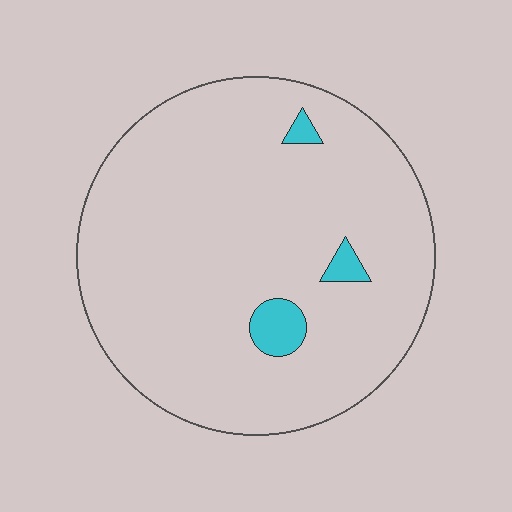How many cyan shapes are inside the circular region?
3.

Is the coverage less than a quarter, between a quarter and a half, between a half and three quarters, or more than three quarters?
Less than a quarter.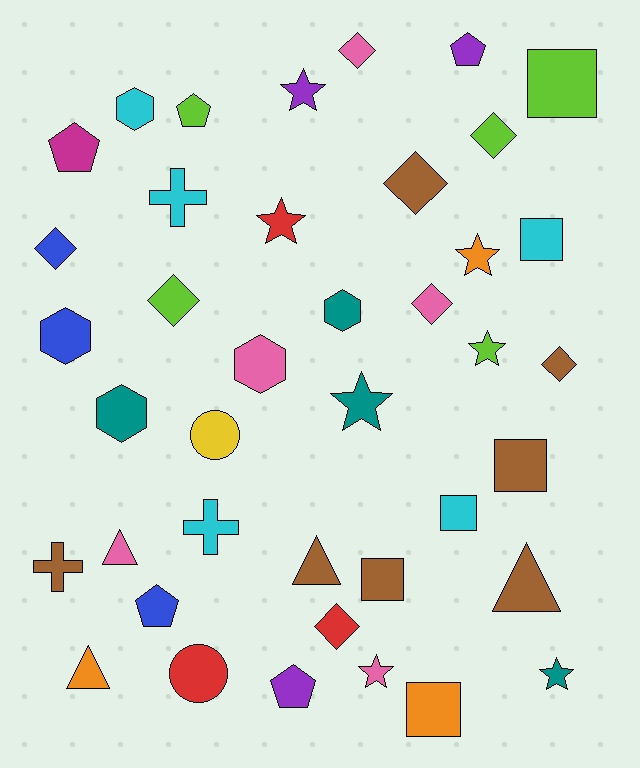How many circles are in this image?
There are 2 circles.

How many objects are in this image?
There are 40 objects.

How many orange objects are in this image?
There are 3 orange objects.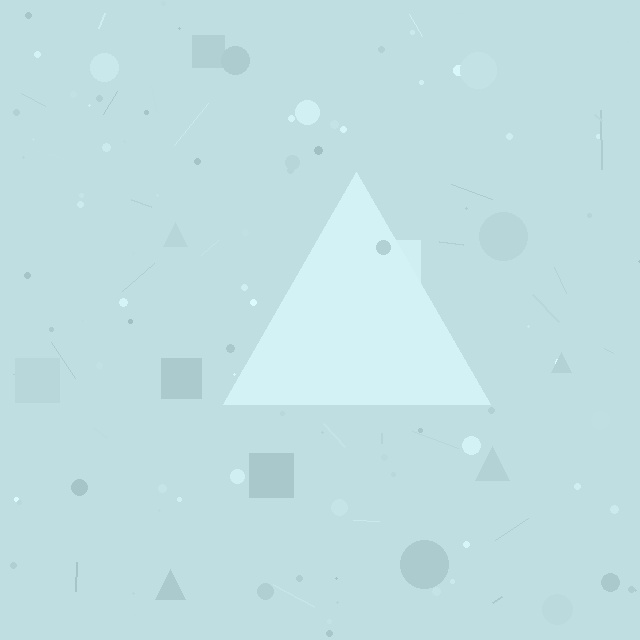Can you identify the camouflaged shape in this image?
The camouflaged shape is a triangle.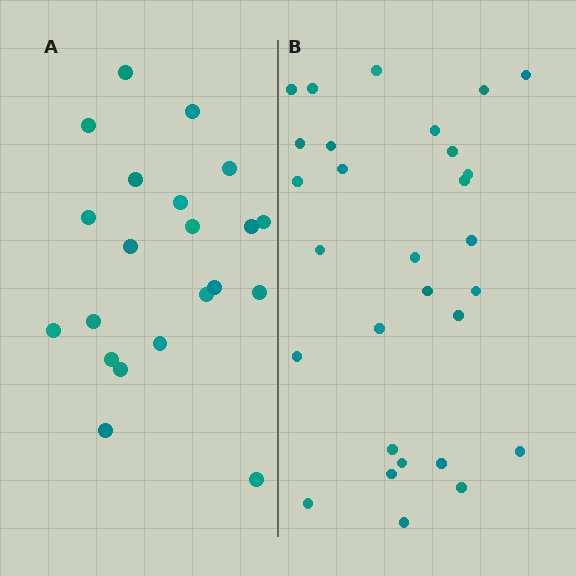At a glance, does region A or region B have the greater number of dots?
Region B (the right region) has more dots.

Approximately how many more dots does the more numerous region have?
Region B has roughly 8 or so more dots than region A.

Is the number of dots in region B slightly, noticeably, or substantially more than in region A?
Region B has noticeably more, but not dramatically so. The ratio is roughly 1.4 to 1.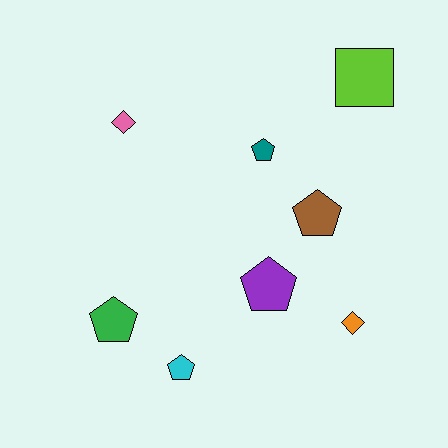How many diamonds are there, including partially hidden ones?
There are 2 diamonds.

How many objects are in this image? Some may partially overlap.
There are 8 objects.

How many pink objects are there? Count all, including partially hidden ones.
There is 1 pink object.